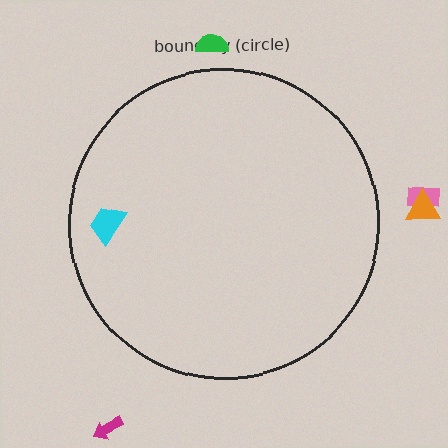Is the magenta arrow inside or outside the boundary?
Outside.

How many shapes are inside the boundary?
1 inside, 4 outside.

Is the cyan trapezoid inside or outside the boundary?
Inside.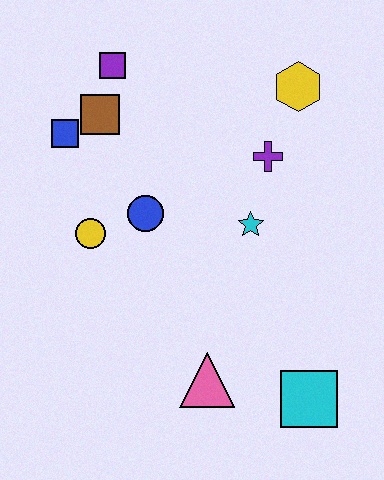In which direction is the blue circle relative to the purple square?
The blue circle is below the purple square.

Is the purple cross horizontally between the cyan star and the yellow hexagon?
Yes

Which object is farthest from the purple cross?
The cyan square is farthest from the purple cross.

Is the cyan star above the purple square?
No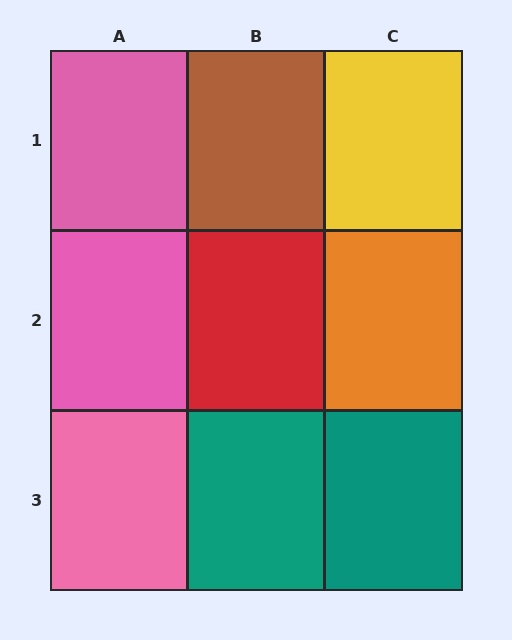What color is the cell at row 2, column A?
Pink.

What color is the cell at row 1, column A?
Pink.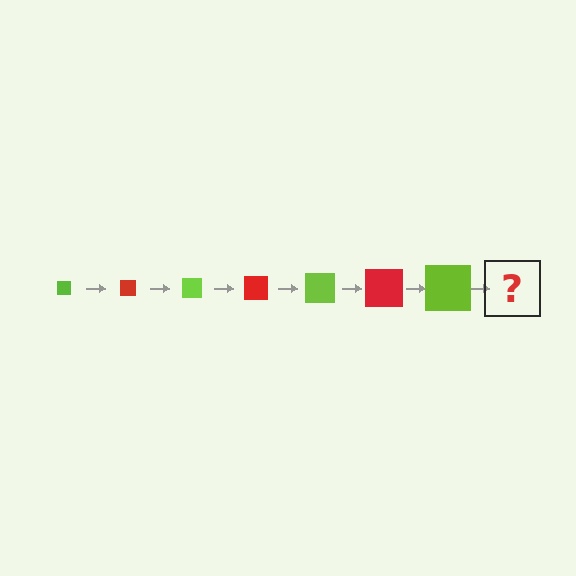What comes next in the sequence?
The next element should be a red square, larger than the previous one.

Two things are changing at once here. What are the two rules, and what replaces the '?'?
The two rules are that the square grows larger each step and the color cycles through lime and red. The '?' should be a red square, larger than the previous one.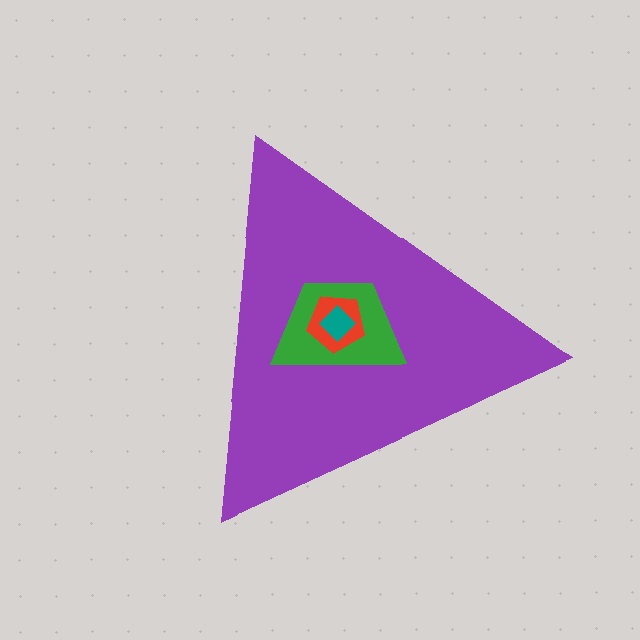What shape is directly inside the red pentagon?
The teal diamond.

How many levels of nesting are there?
4.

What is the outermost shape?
The purple triangle.